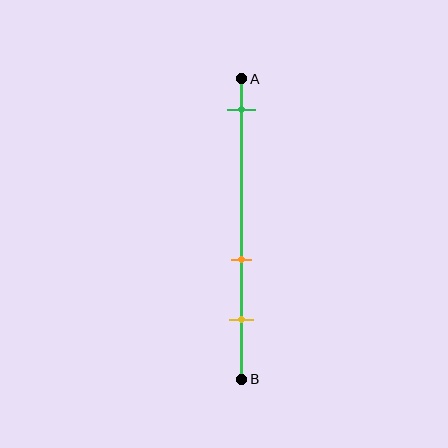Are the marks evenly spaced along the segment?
No, the marks are not evenly spaced.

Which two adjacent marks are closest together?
The orange and yellow marks are the closest adjacent pair.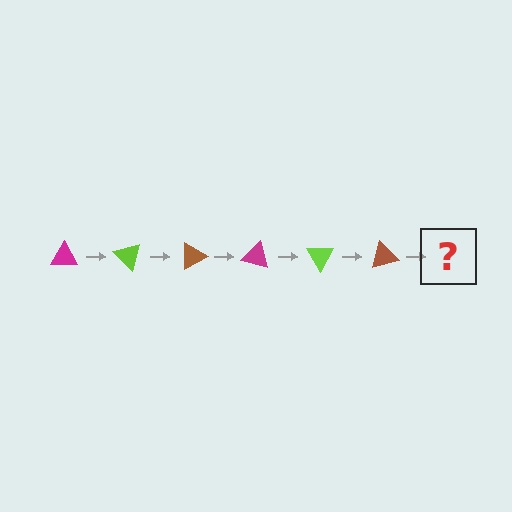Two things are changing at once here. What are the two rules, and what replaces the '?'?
The two rules are that it rotates 45 degrees each step and the color cycles through magenta, lime, and brown. The '?' should be a magenta triangle, rotated 270 degrees from the start.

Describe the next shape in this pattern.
It should be a magenta triangle, rotated 270 degrees from the start.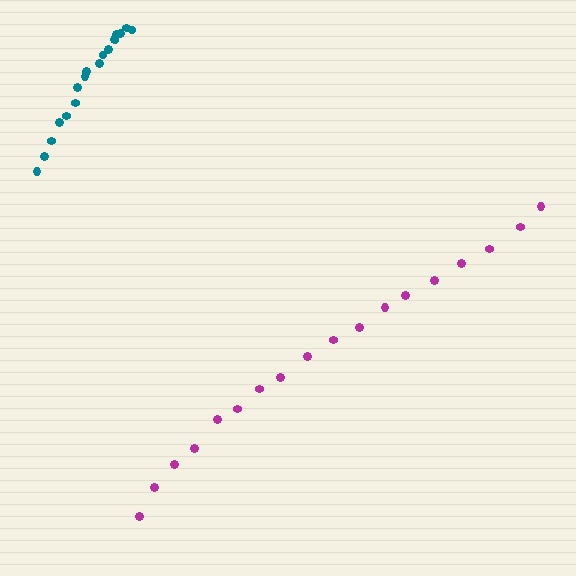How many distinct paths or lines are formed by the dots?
There are 2 distinct paths.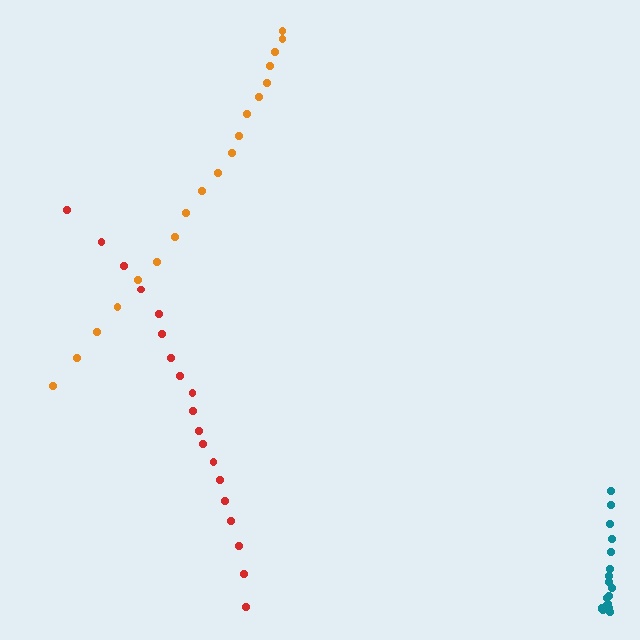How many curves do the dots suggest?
There are 3 distinct paths.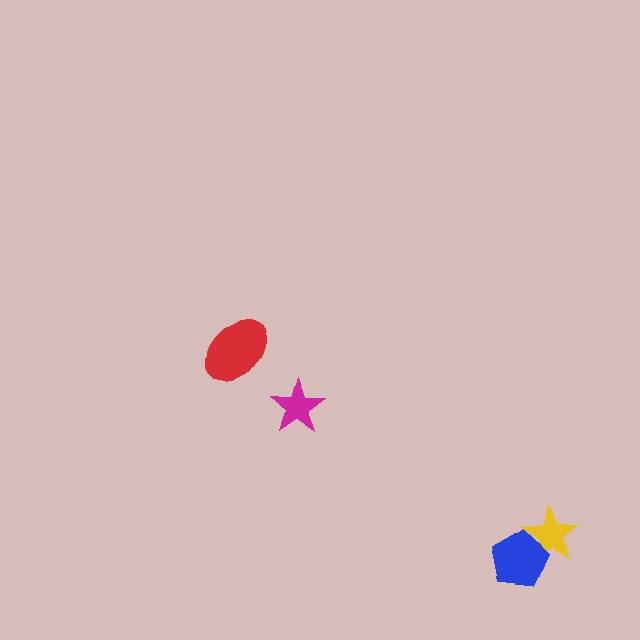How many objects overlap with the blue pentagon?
1 object overlaps with the blue pentagon.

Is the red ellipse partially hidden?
No, no other shape covers it.